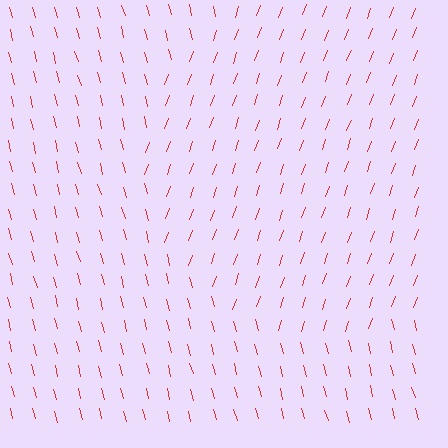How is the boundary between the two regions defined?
The boundary is defined purely by a change in line orientation (approximately 35 degrees difference). All lines are the same color and thickness.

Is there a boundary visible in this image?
Yes, there is a texture boundary formed by a change in line orientation.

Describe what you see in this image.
The image is filled with small red line segments. A circle region in the image has lines oriented differently from the surrounding lines, creating a visible texture boundary.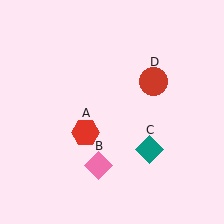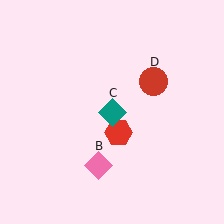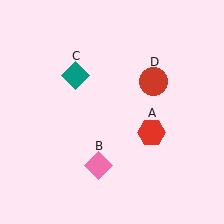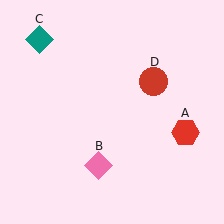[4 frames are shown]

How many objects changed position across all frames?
2 objects changed position: red hexagon (object A), teal diamond (object C).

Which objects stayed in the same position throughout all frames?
Pink diamond (object B) and red circle (object D) remained stationary.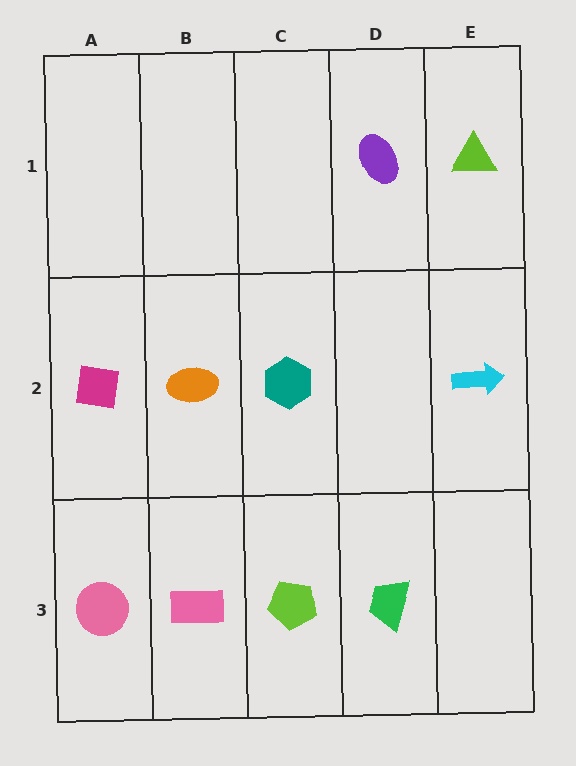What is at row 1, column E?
A lime triangle.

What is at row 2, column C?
A teal hexagon.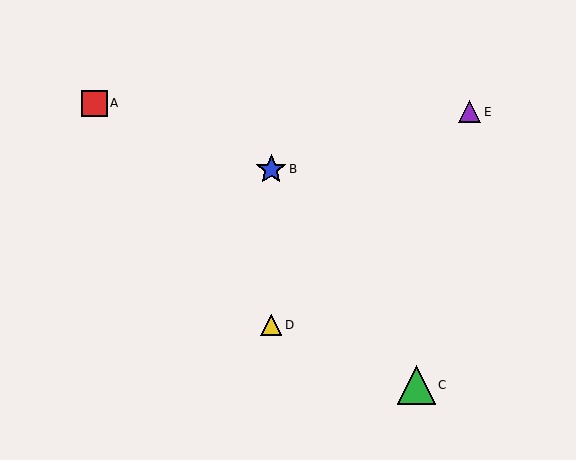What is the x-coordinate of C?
Object C is at x≈416.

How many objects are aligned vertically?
2 objects (B, D) are aligned vertically.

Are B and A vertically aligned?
No, B is at x≈271 and A is at x≈94.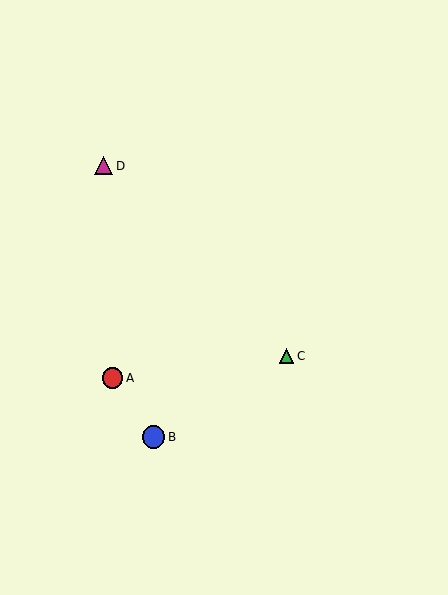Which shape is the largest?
The blue circle (labeled B) is the largest.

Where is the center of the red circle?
The center of the red circle is at (113, 378).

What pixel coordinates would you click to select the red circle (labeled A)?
Click at (113, 378) to select the red circle A.